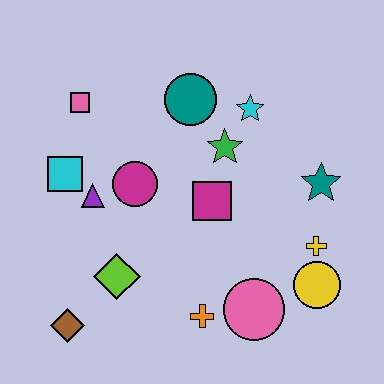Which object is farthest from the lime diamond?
The teal star is farthest from the lime diamond.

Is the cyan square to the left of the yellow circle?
Yes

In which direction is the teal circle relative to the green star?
The teal circle is above the green star.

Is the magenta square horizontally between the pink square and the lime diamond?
No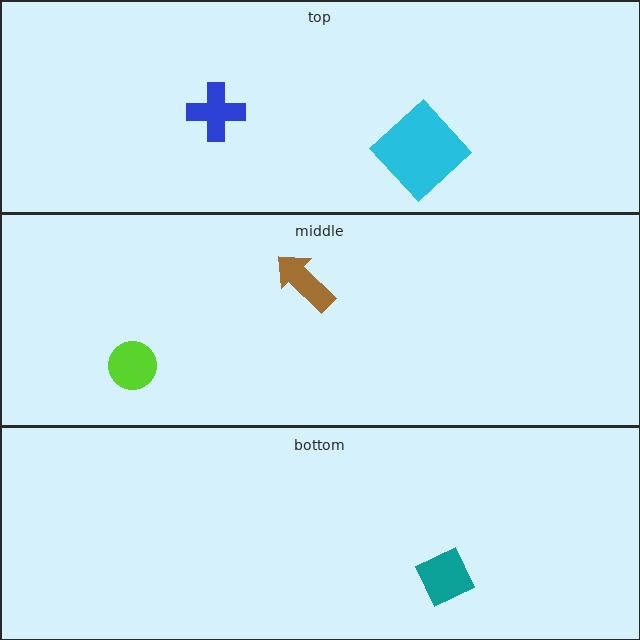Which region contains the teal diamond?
The bottom region.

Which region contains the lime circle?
The middle region.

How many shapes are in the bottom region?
1.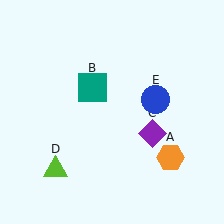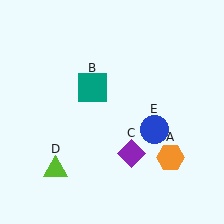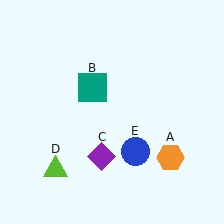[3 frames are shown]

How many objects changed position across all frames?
2 objects changed position: purple diamond (object C), blue circle (object E).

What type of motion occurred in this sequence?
The purple diamond (object C), blue circle (object E) rotated clockwise around the center of the scene.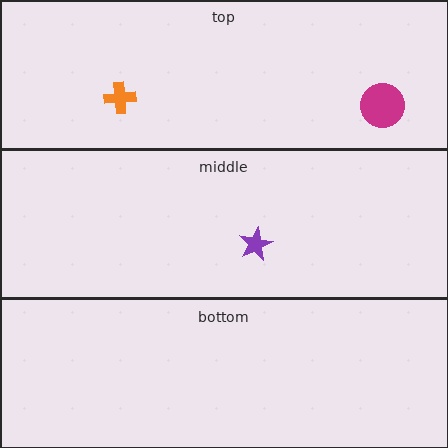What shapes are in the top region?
The orange cross, the magenta circle.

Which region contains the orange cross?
The top region.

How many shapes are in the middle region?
1.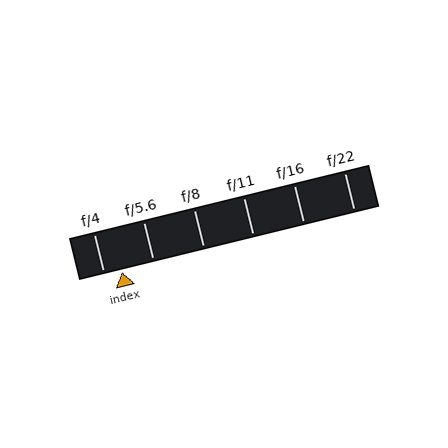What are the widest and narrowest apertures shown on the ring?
The widest aperture shown is f/4 and the narrowest is f/22.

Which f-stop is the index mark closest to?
The index mark is closest to f/4.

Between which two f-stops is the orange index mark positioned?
The index mark is between f/4 and f/5.6.